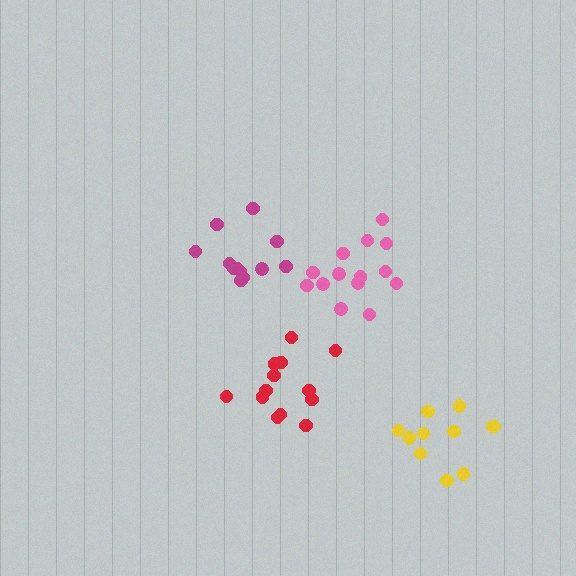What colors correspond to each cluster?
The clusters are colored: red, yellow, magenta, pink.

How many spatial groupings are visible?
There are 4 spatial groupings.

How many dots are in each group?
Group 1: 13 dots, Group 2: 11 dots, Group 3: 12 dots, Group 4: 14 dots (50 total).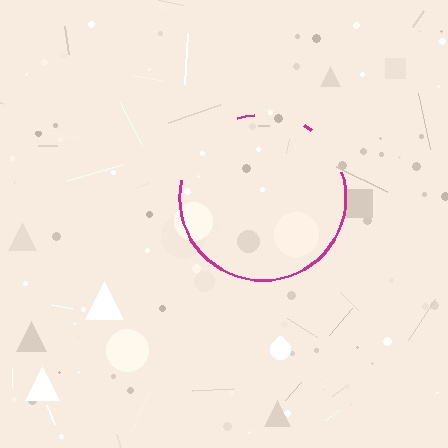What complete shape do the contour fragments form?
The contour fragments form a circle.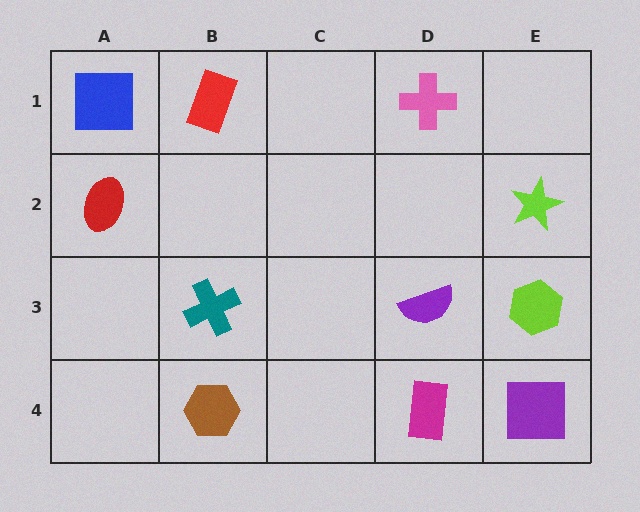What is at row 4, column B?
A brown hexagon.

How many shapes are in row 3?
3 shapes.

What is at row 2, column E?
A lime star.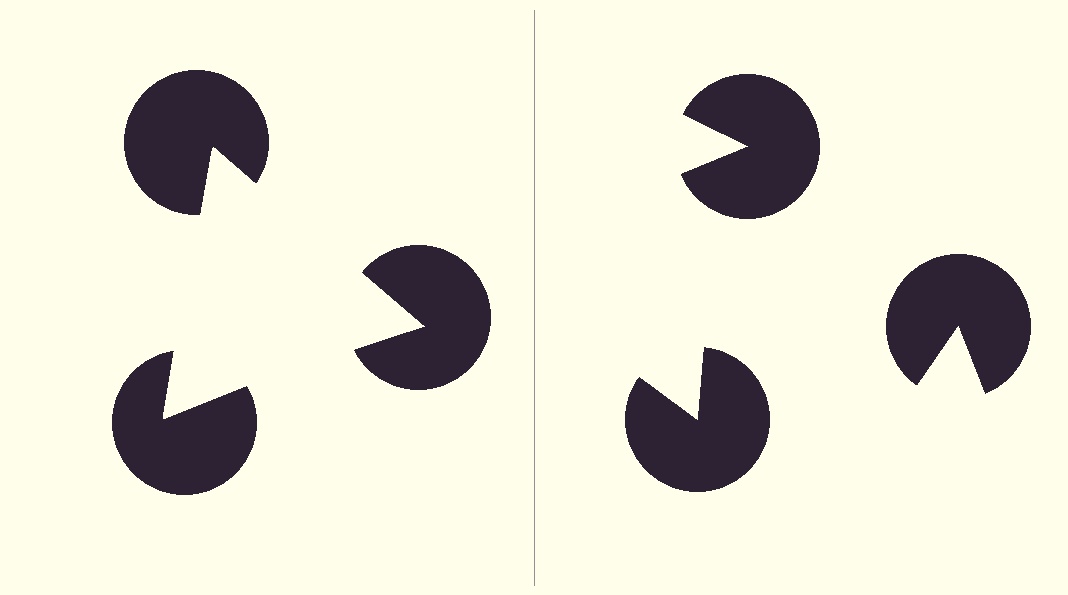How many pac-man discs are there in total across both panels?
6 — 3 on each side.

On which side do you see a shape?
An illusory triangle appears on the left side. On the right side the wedge cuts are rotated, so no coherent shape forms.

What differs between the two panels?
The pac-man discs are positioned identically on both sides; only the wedge orientations differ. On the left they align to a triangle; on the right they are misaligned.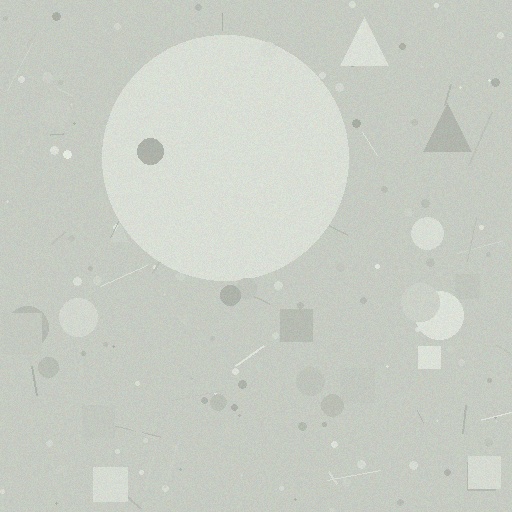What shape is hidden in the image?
A circle is hidden in the image.